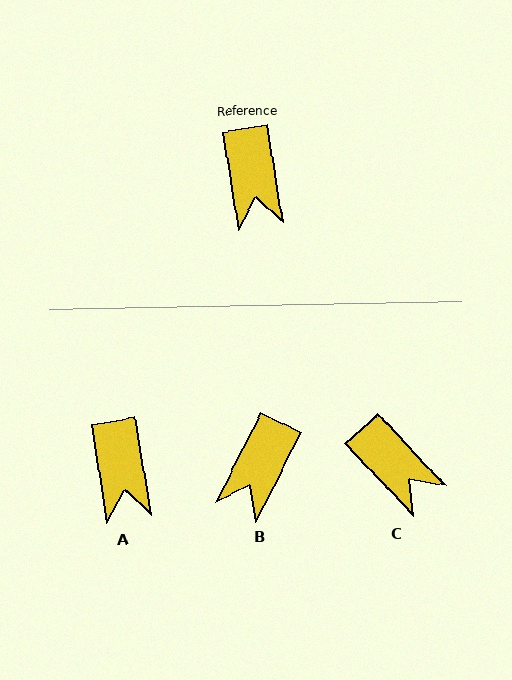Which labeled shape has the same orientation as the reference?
A.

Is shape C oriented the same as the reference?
No, it is off by about 34 degrees.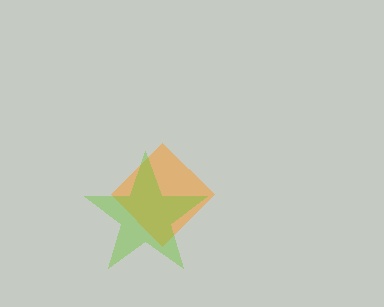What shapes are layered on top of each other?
The layered shapes are: an orange diamond, a lime star.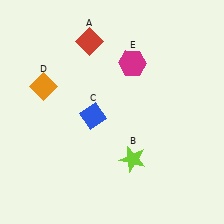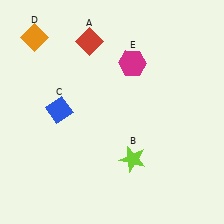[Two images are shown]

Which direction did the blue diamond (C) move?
The blue diamond (C) moved left.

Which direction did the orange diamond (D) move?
The orange diamond (D) moved up.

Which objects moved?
The objects that moved are: the blue diamond (C), the orange diamond (D).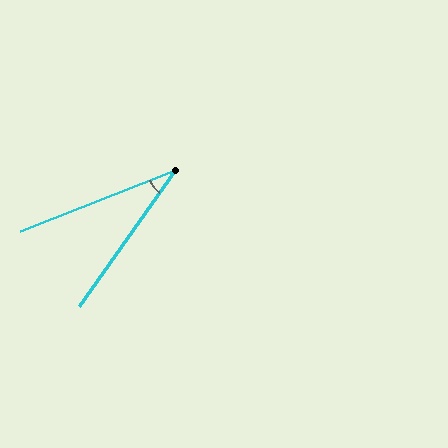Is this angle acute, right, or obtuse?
It is acute.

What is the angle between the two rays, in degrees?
Approximately 33 degrees.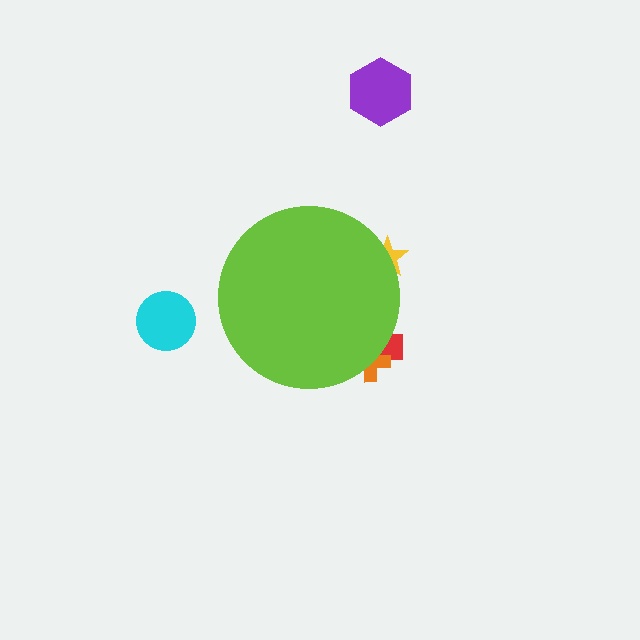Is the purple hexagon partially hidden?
No, the purple hexagon is fully visible.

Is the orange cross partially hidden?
Yes, the orange cross is partially hidden behind the lime circle.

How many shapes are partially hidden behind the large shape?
3 shapes are partially hidden.